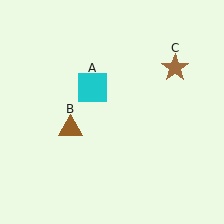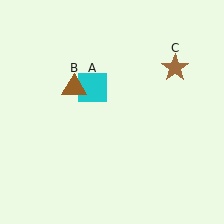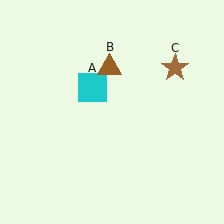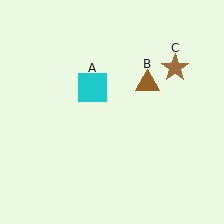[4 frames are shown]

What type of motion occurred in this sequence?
The brown triangle (object B) rotated clockwise around the center of the scene.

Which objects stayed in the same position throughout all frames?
Cyan square (object A) and brown star (object C) remained stationary.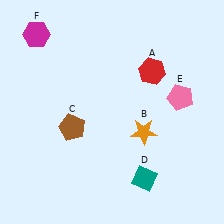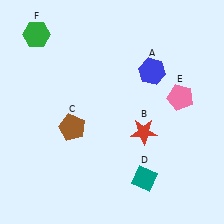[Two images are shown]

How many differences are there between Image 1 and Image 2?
There are 3 differences between the two images.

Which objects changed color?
A changed from red to blue. B changed from orange to red. F changed from magenta to green.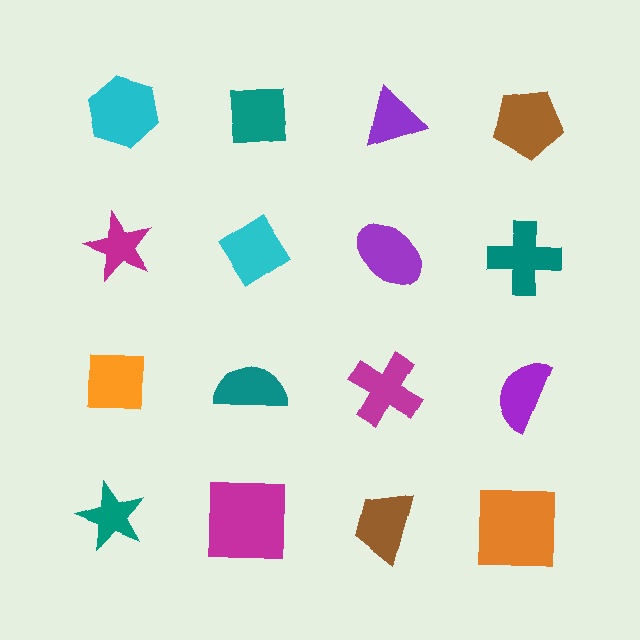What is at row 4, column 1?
A teal star.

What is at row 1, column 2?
A teal square.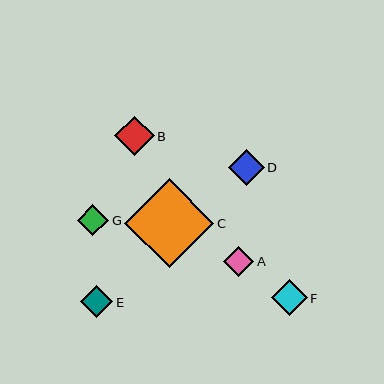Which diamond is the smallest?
Diamond A is the smallest with a size of approximately 30 pixels.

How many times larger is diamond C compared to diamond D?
Diamond C is approximately 2.5 times the size of diamond D.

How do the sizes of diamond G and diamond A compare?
Diamond G and diamond A are approximately the same size.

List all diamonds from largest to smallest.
From largest to smallest: C, B, F, D, E, G, A.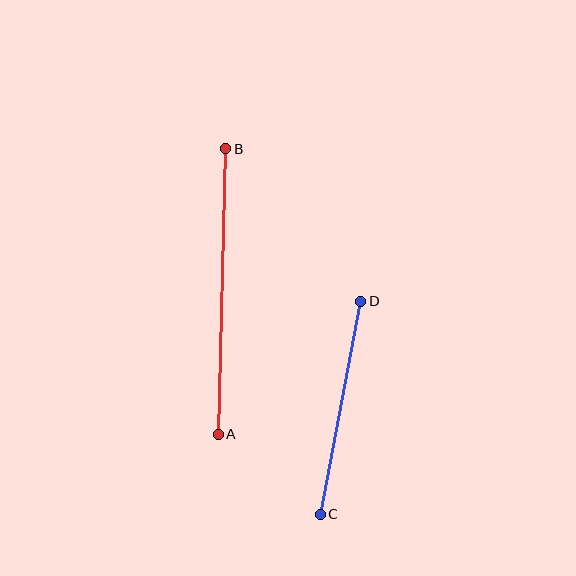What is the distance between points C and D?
The distance is approximately 216 pixels.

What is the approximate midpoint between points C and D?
The midpoint is at approximately (340, 408) pixels.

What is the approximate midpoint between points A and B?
The midpoint is at approximately (222, 291) pixels.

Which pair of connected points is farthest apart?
Points A and B are farthest apart.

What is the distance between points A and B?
The distance is approximately 285 pixels.